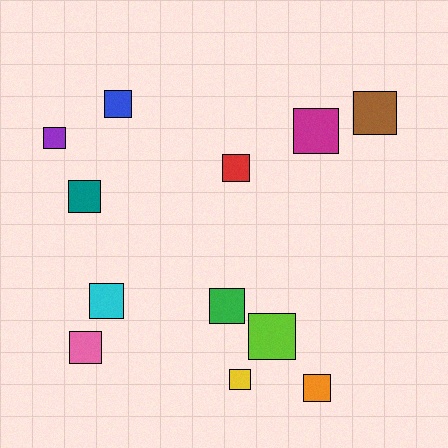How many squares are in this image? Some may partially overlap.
There are 12 squares.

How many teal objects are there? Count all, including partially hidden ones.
There is 1 teal object.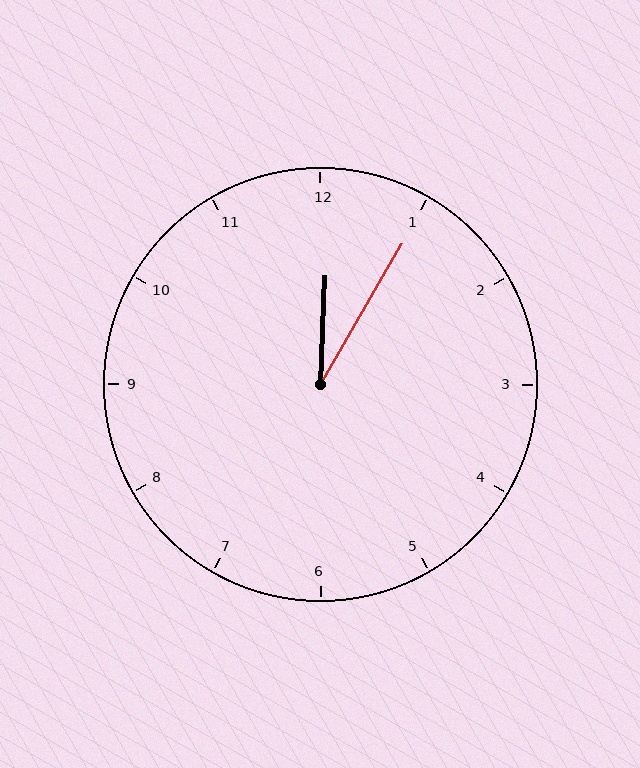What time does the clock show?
12:05.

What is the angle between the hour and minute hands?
Approximately 28 degrees.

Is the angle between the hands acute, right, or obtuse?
It is acute.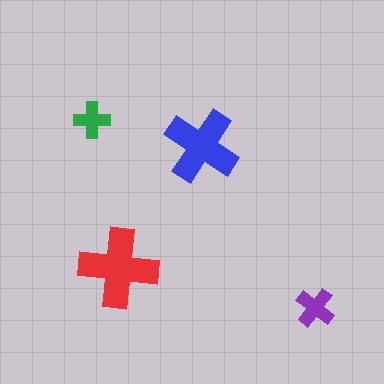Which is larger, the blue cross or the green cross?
The blue one.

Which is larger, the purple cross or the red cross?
The red one.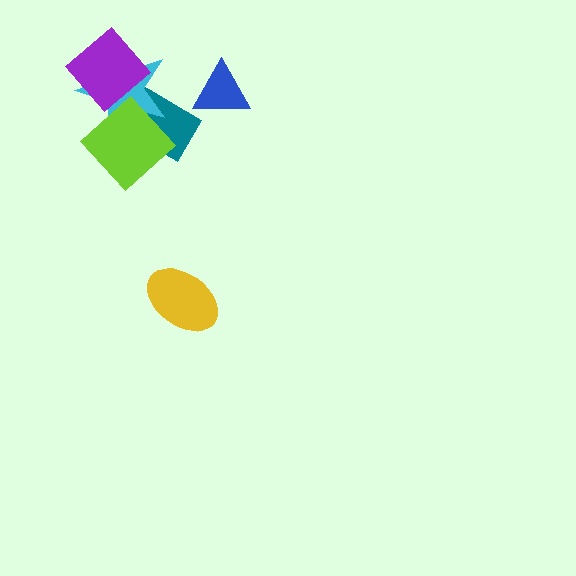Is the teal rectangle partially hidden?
Yes, it is partially covered by another shape.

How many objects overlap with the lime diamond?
2 objects overlap with the lime diamond.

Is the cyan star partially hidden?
Yes, it is partially covered by another shape.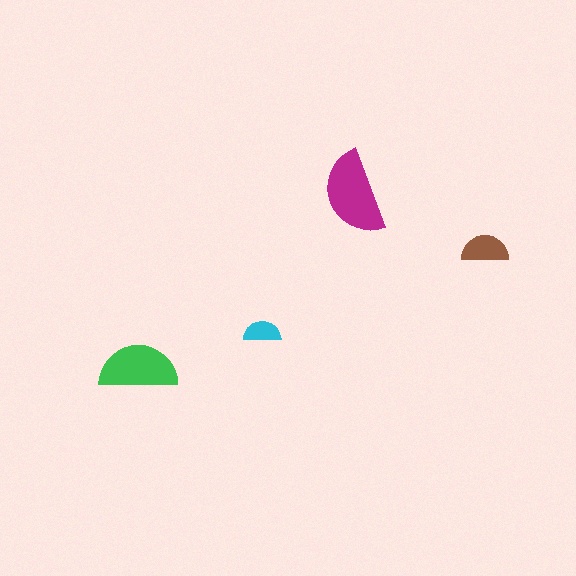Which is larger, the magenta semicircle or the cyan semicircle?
The magenta one.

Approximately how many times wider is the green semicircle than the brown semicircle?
About 1.5 times wider.